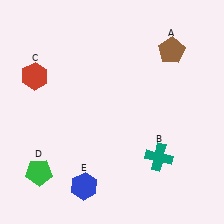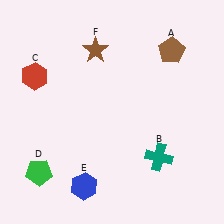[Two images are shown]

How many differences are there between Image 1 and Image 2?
There is 1 difference between the two images.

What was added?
A brown star (F) was added in Image 2.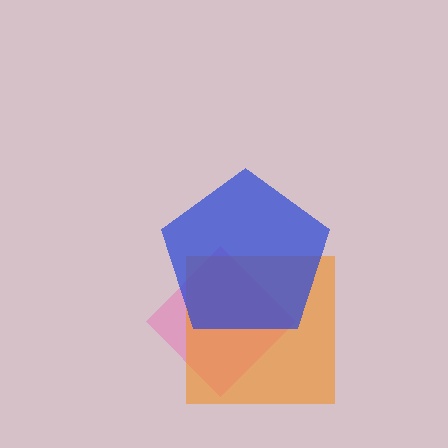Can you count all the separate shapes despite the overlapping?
Yes, there are 3 separate shapes.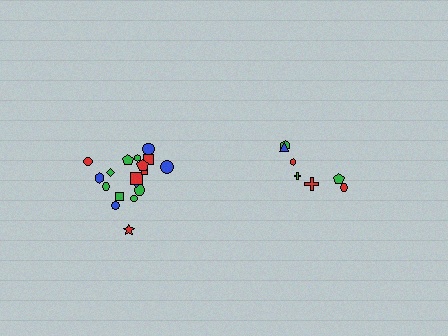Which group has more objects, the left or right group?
The left group.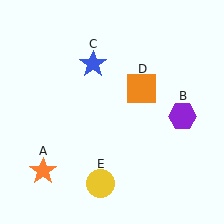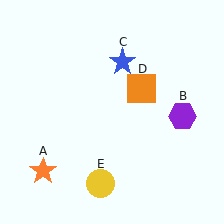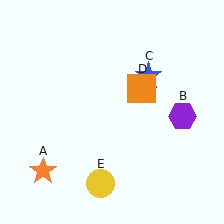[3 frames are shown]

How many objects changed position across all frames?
1 object changed position: blue star (object C).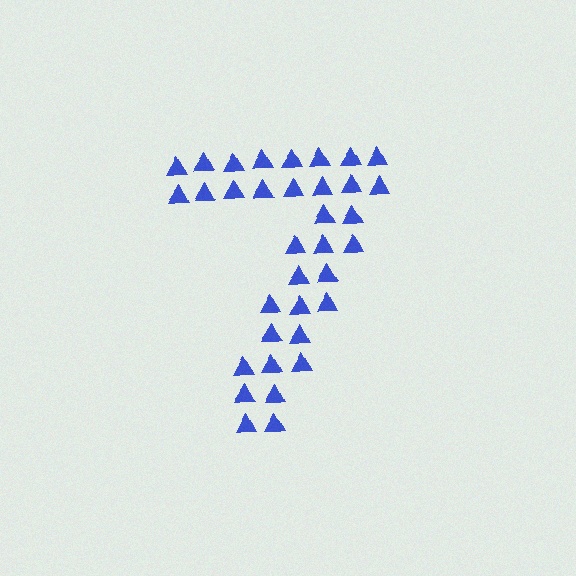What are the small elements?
The small elements are triangles.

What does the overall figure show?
The overall figure shows the digit 7.